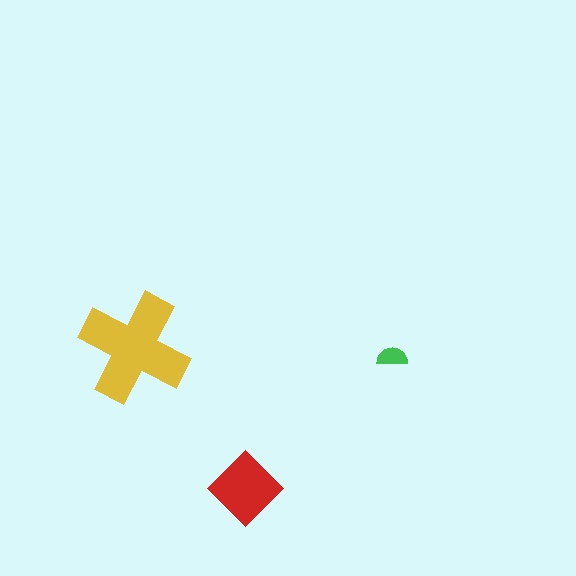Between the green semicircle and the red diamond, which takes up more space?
The red diamond.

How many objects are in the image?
There are 3 objects in the image.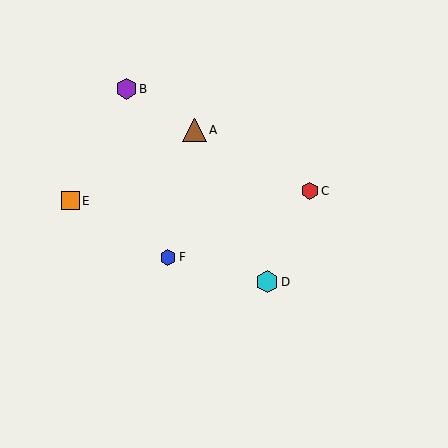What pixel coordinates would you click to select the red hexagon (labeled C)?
Click at (310, 191) to select the red hexagon C.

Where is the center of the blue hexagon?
The center of the blue hexagon is at (168, 257).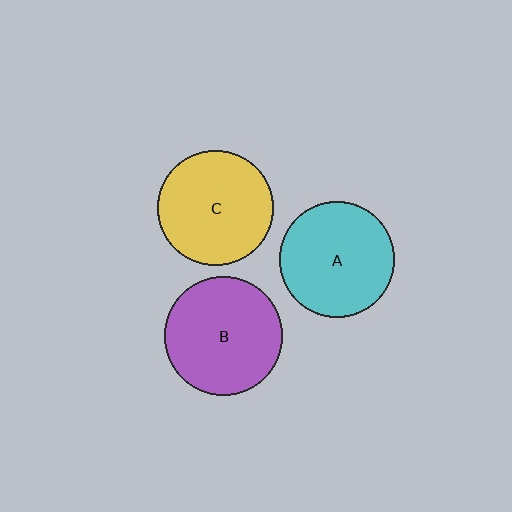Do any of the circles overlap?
No, none of the circles overlap.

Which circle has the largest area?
Circle B (purple).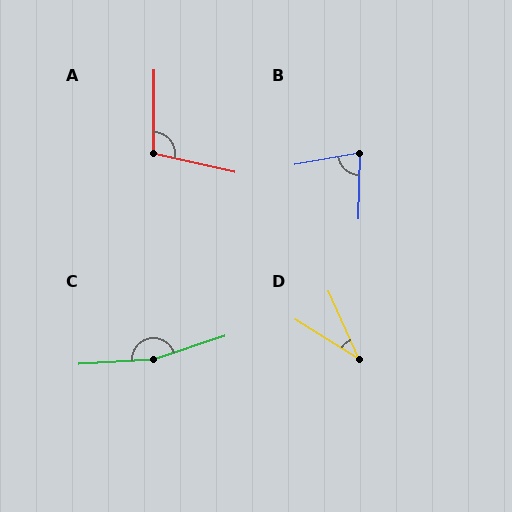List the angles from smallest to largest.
D (34°), B (78°), A (102°), C (166°).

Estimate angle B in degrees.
Approximately 78 degrees.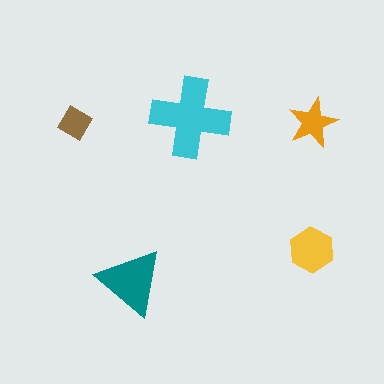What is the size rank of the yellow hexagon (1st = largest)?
3rd.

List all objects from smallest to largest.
The brown diamond, the orange star, the yellow hexagon, the teal triangle, the cyan cross.